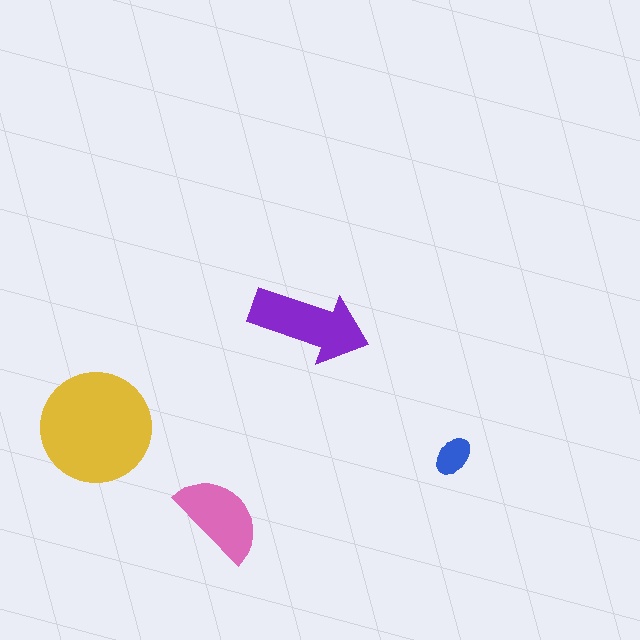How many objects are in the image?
There are 4 objects in the image.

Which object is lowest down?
The pink semicircle is bottommost.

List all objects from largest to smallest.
The yellow circle, the purple arrow, the pink semicircle, the blue ellipse.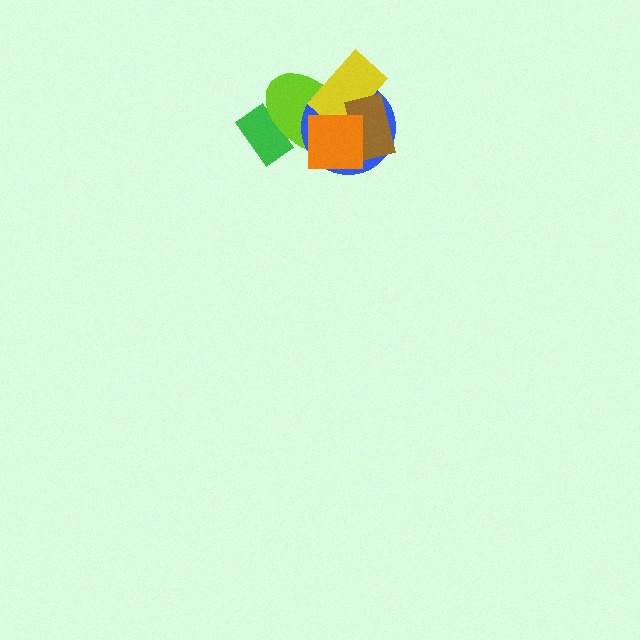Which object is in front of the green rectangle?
The lime ellipse is in front of the green rectangle.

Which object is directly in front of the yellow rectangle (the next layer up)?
The brown rectangle is directly in front of the yellow rectangle.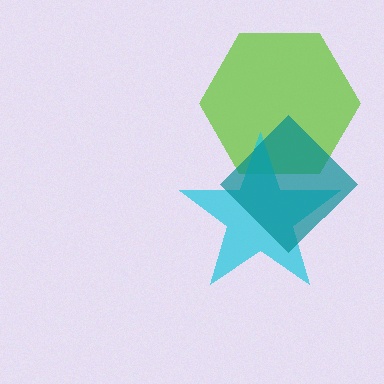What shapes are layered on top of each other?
The layered shapes are: a lime hexagon, a cyan star, a teal diamond.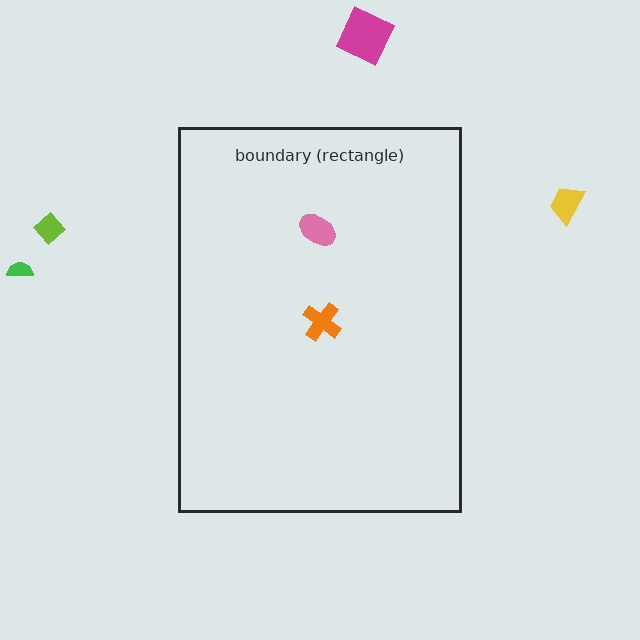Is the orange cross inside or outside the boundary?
Inside.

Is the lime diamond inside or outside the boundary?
Outside.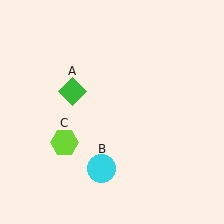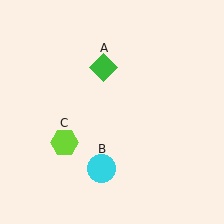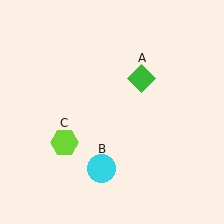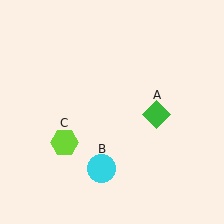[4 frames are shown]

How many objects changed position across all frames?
1 object changed position: green diamond (object A).